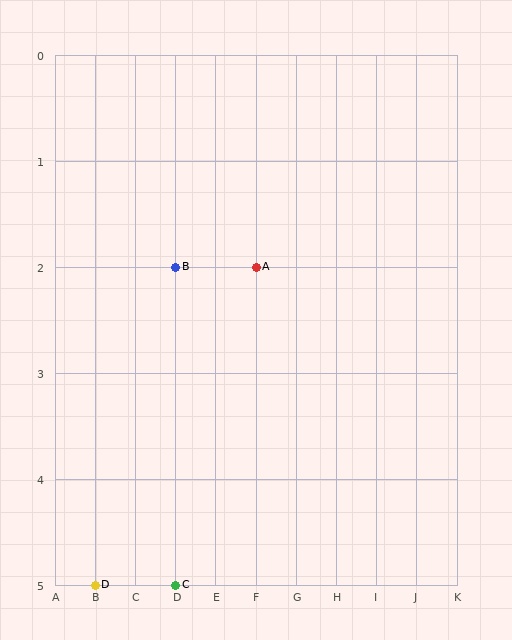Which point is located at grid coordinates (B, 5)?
Point D is at (B, 5).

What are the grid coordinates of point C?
Point C is at grid coordinates (D, 5).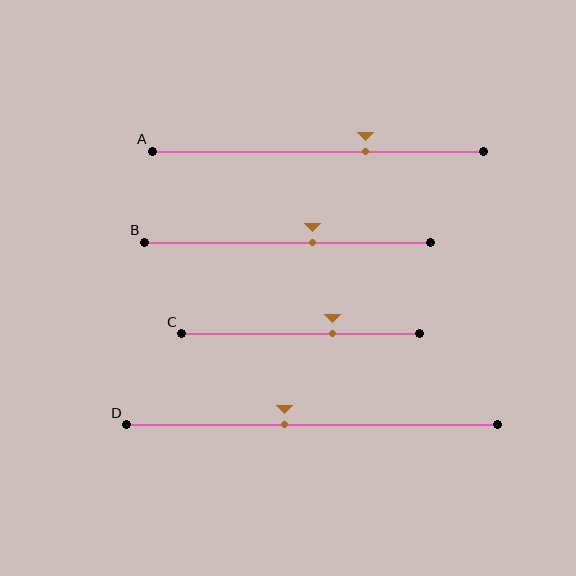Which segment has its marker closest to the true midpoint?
Segment D has its marker closest to the true midpoint.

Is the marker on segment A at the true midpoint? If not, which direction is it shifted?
No, the marker on segment A is shifted to the right by about 14% of the segment length.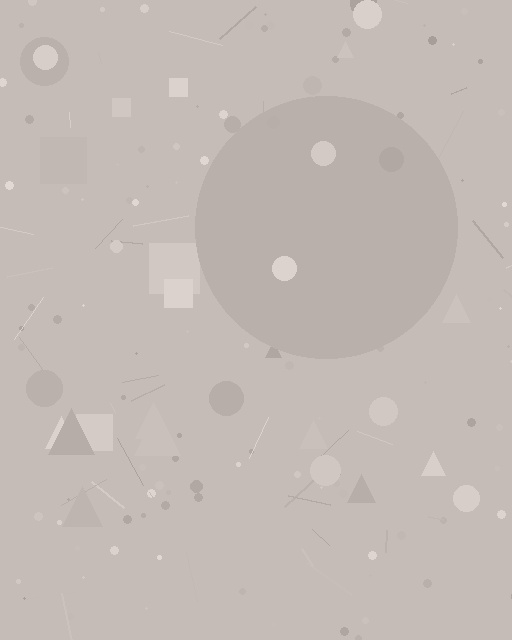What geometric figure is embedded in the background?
A circle is embedded in the background.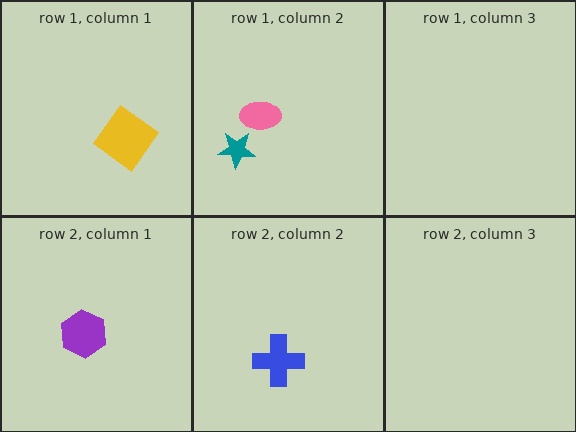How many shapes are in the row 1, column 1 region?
1.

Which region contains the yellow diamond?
The row 1, column 1 region.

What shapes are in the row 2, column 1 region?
The purple hexagon.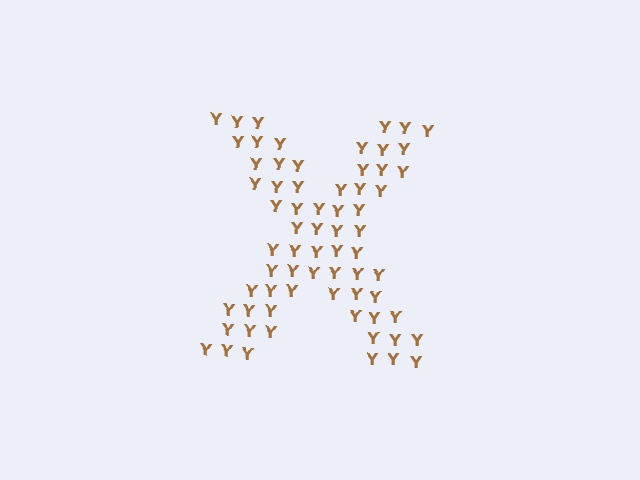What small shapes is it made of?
It is made of small letter Y's.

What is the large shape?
The large shape is the letter X.